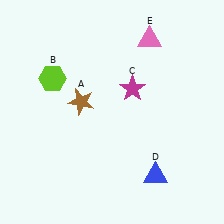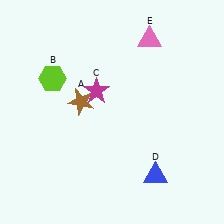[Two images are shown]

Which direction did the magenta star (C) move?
The magenta star (C) moved left.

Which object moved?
The magenta star (C) moved left.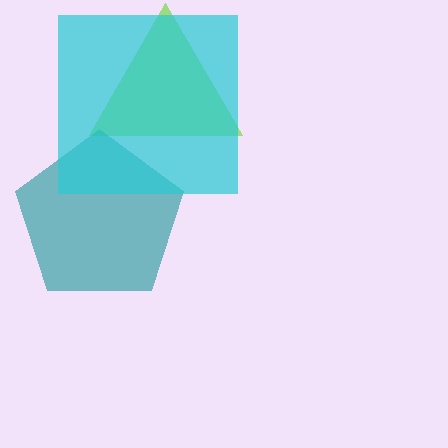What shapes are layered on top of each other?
The layered shapes are: a lime triangle, a teal pentagon, a cyan square.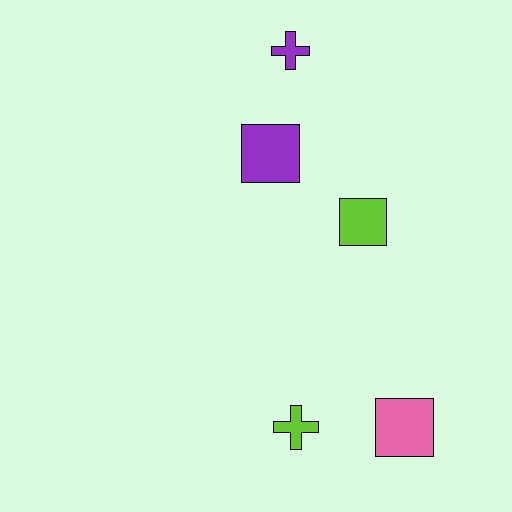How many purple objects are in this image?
There are 2 purple objects.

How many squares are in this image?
There are 3 squares.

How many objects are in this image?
There are 5 objects.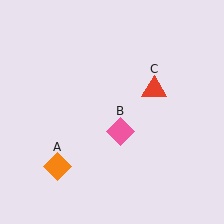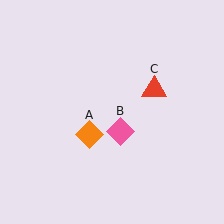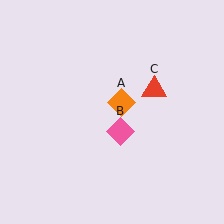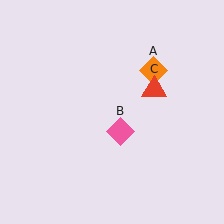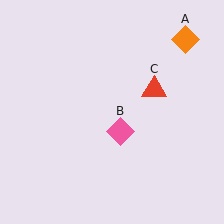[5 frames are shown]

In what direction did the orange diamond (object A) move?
The orange diamond (object A) moved up and to the right.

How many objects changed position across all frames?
1 object changed position: orange diamond (object A).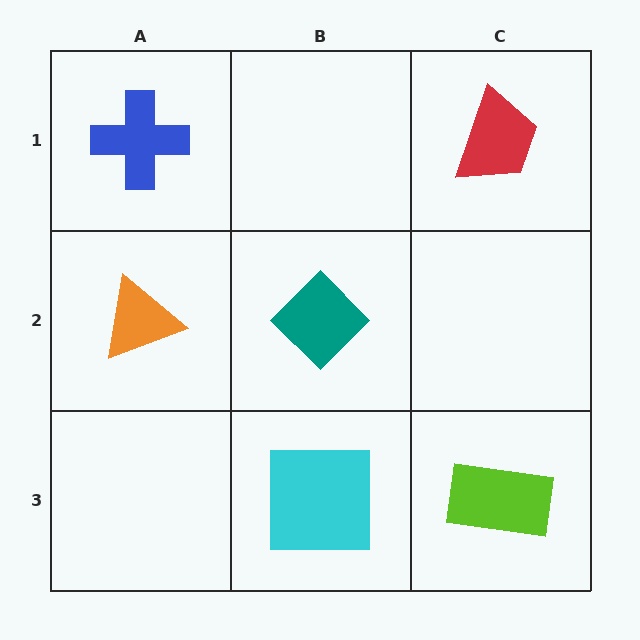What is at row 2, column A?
An orange triangle.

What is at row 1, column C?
A red trapezoid.